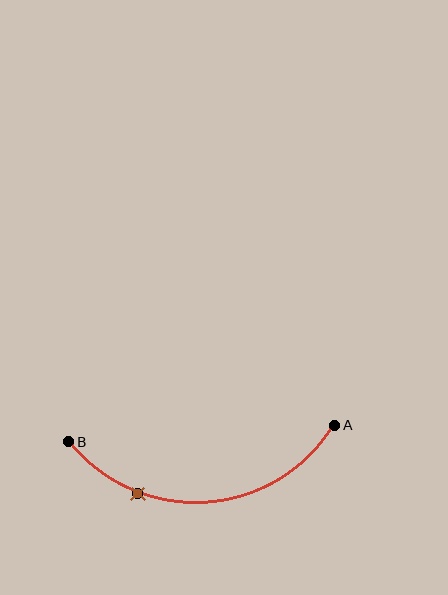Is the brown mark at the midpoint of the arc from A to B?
No. The brown mark lies on the arc but is closer to endpoint B. The arc midpoint would be at the point on the curve equidistant along the arc from both A and B.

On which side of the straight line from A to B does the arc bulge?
The arc bulges below the straight line connecting A and B.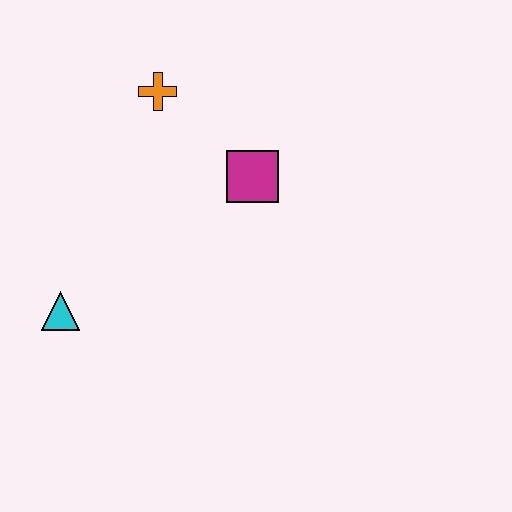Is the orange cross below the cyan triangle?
No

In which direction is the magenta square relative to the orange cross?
The magenta square is to the right of the orange cross.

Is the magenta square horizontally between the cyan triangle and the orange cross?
No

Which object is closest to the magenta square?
The orange cross is closest to the magenta square.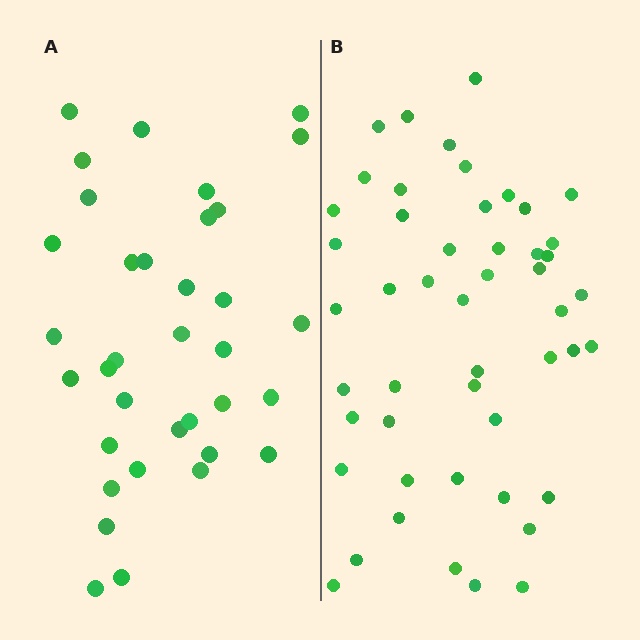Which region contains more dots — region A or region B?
Region B (the right region) has more dots.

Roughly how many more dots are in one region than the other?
Region B has approximately 15 more dots than region A.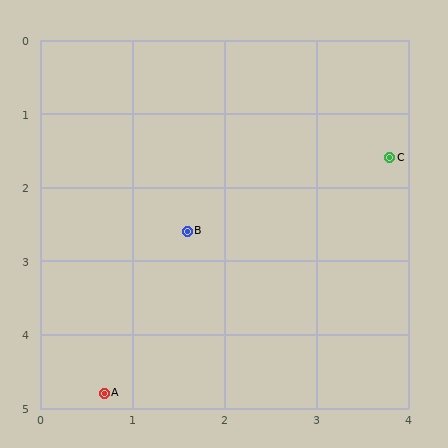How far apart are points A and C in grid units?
Points A and C are about 4.5 grid units apart.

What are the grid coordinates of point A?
Point A is at approximately (0.7, 4.8).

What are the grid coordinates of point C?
Point C is at approximately (3.8, 1.6).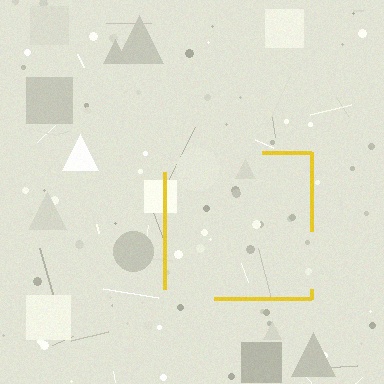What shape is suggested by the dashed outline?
The dashed outline suggests a square.